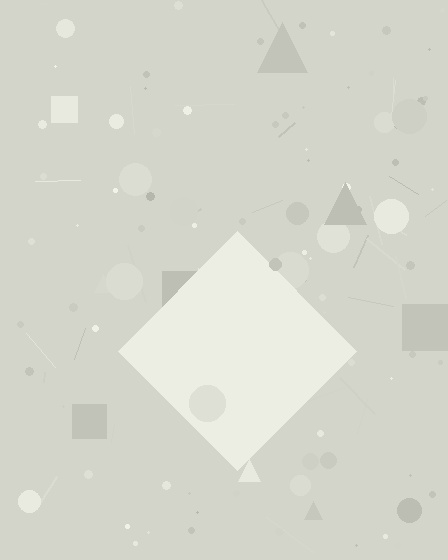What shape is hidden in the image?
A diamond is hidden in the image.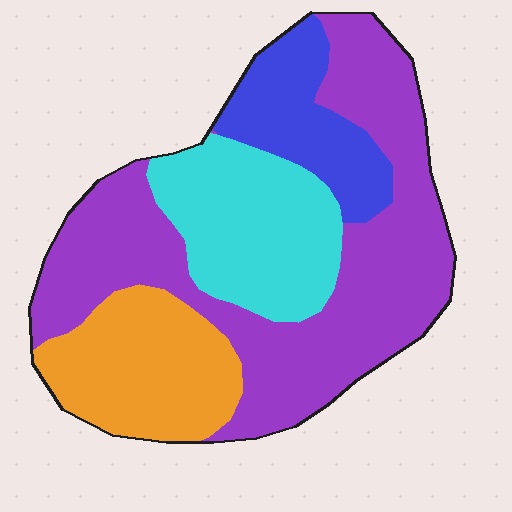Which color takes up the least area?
Blue, at roughly 15%.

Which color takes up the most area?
Purple, at roughly 45%.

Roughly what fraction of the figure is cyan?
Cyan takes up between a sixth and a third of the figure.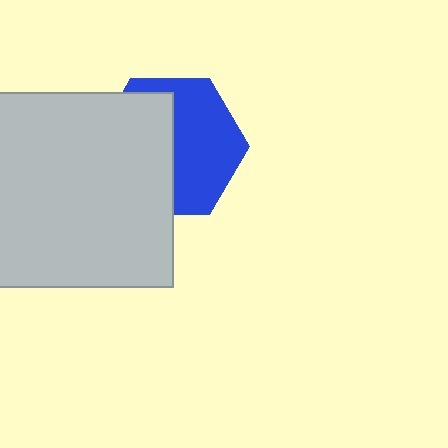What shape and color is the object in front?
The object in front is a light gray square.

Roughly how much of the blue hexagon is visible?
About half of it is visible (roughly 51%).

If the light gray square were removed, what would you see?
You would see the complete blue hexagon.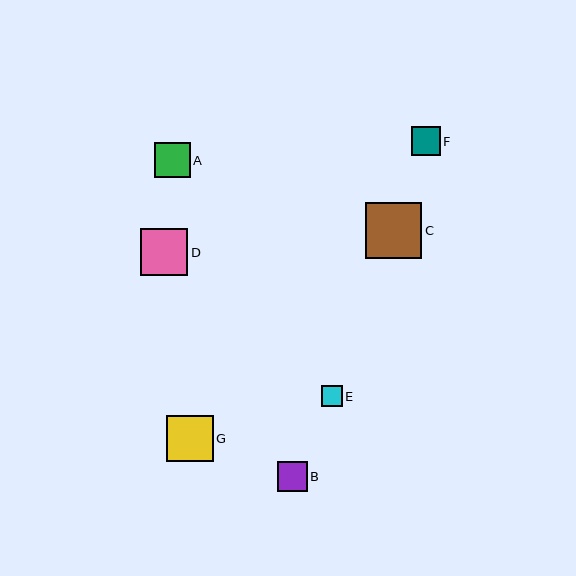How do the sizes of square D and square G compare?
Square D and square G are approximately the same size.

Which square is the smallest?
Square E is the smallest with a size of approximately 21 pixels.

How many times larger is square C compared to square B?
Square C is approximately 1.9 times the size of square B.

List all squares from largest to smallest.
From largest to smallest: C, D, G, A, B, F, E.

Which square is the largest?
Square C is the largest with a size of approximately 56 pixels.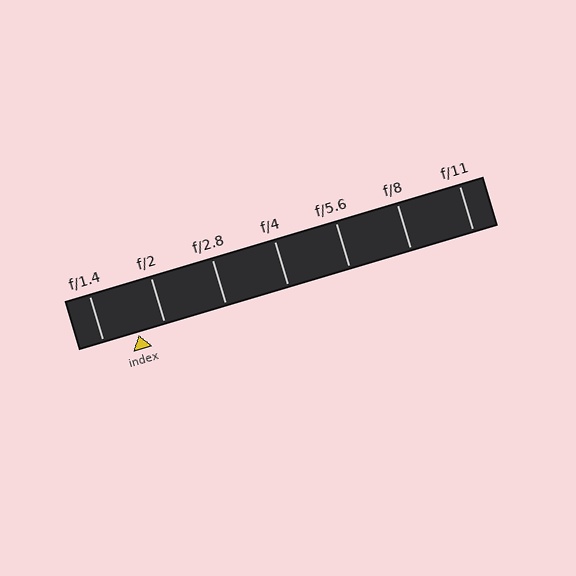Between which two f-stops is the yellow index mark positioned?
The index mark is between f/1.4 and f/2.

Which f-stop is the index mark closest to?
The index mark is closest to f/2.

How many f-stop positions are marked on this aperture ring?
There are 7 f-stop positions marked.